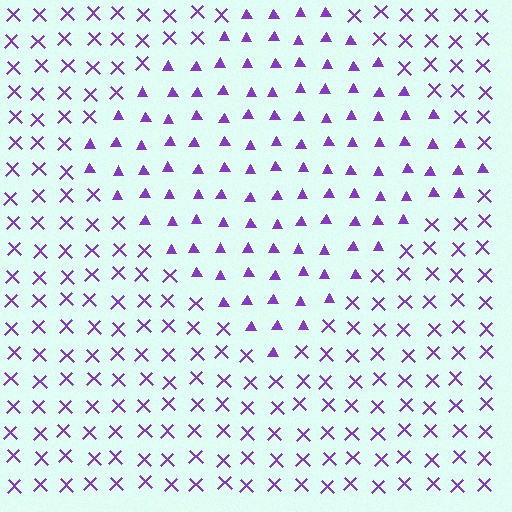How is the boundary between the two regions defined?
The boundary is defined by a change in element shape: triangles inside vs. X marks outside. All elements share the same color and spacing.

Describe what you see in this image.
The image is filled with small purple elements arranged in a uniform grid. A diamond-shaped region contains triangles, while the surrounding area contains X marks. The boundary is defined purely by the change in element shape.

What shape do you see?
I see a diamond.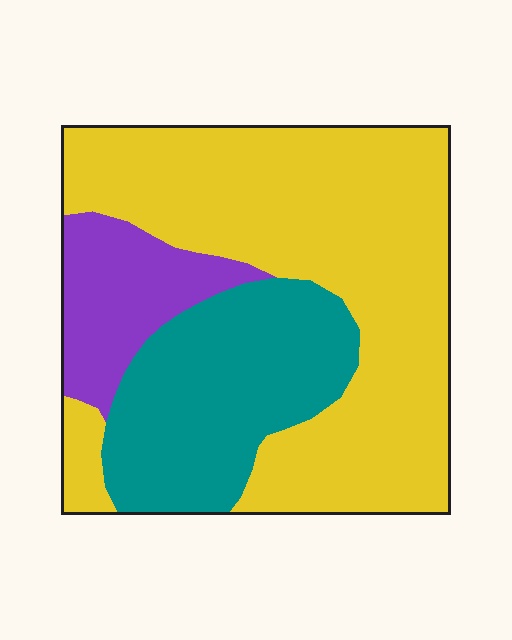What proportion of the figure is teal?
Teal covers 27% of the figure.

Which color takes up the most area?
Yellow, at roughly 60%.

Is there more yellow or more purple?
Yellow.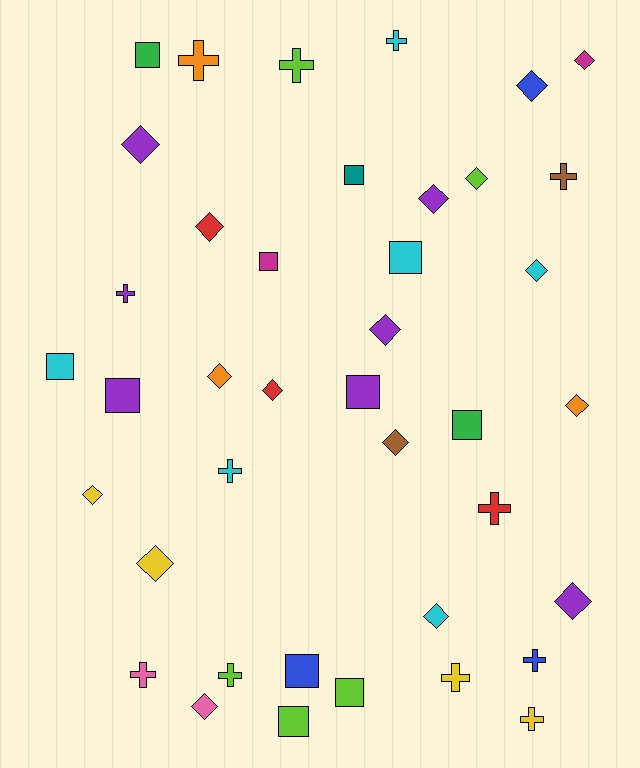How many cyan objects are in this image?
There are 6 cyan objects.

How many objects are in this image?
There are 40 objects.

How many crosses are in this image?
There are 12 crosses.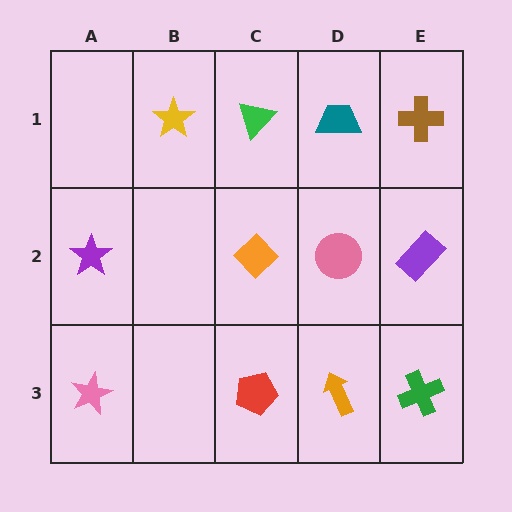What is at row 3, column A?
A pink star.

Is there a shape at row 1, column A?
No, that cell is empty.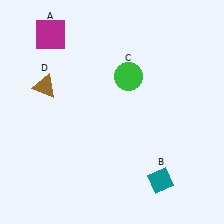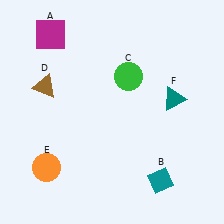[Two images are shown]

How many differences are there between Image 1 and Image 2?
There are 2 differences between the two images.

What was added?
An orange circle (E), a teal triangle (F) were added in Image 2.